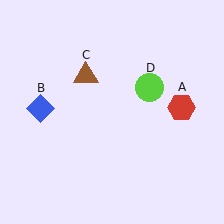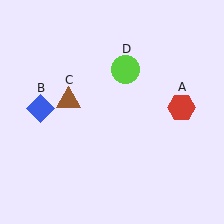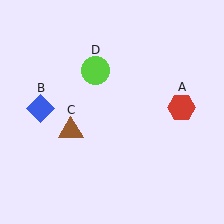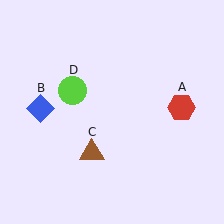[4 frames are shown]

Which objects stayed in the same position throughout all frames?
Red hexagon (object A) and blue diamond (object B) remained stationary.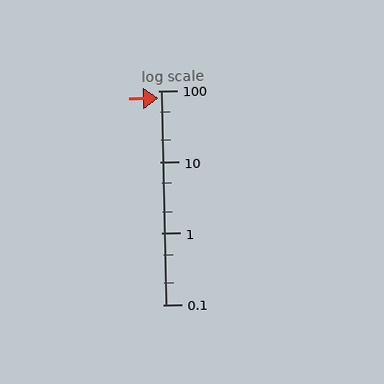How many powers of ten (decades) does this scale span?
The scale spans 3 decades, from 0.1 to 100.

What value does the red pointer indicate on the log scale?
The pointer indicates approximately 79.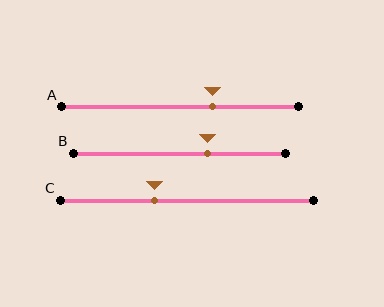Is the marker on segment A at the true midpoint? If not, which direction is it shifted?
No, the marker on segment A is shifted to the right by about 14% of the segment length.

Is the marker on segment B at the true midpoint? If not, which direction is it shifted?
No, the marker on segment B is shifted to the right by about 13% of the segment length.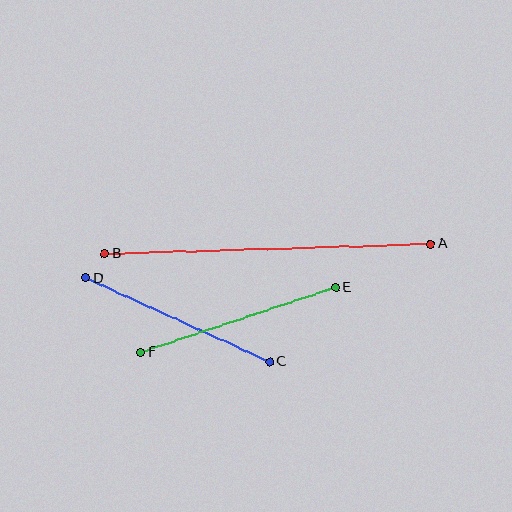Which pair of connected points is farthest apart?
Points A and B are farthest apart.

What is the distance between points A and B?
The distance is approximately 326 pixels.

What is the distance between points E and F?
The distance is approximately 206 pixels.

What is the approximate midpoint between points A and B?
The midpoint is at approximately (268, 249) pixels.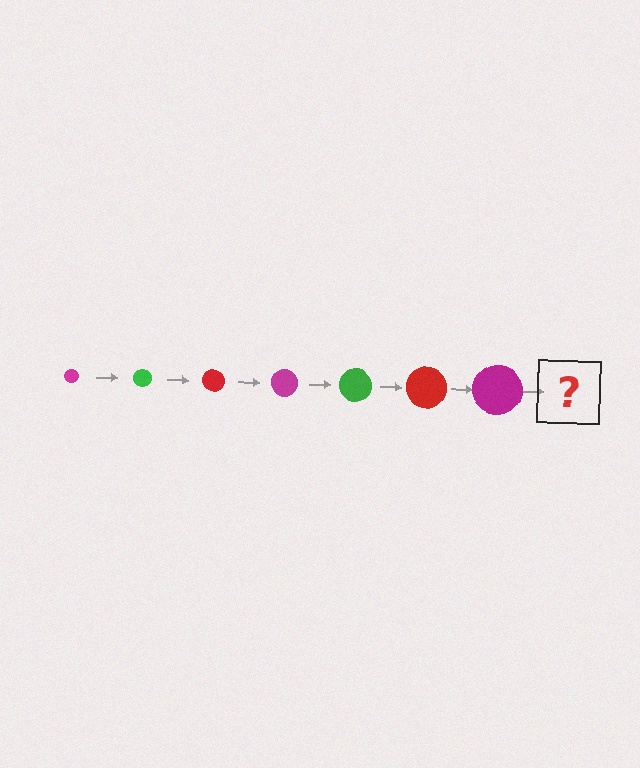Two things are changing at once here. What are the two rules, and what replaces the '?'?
The two rules are that the circle grows larger each step and the color cycles through magenta, green, and red. The '?' should be a green circle, larger than the previous one.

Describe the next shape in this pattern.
It should be a green circle, larger than the previous one.